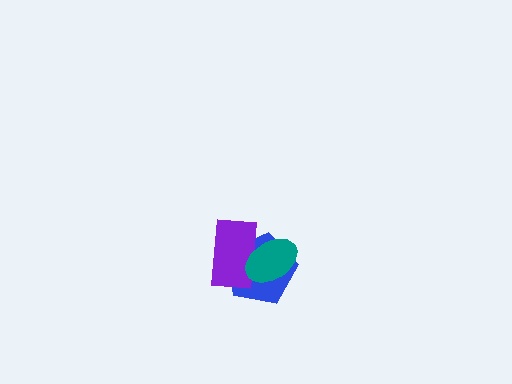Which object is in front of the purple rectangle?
The teal ellipse is in front of the purple rectangle.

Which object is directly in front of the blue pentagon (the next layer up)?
The purple rectangle is directly in front of the blue pentagon.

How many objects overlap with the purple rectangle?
2 objects overlap with the purple rectangle.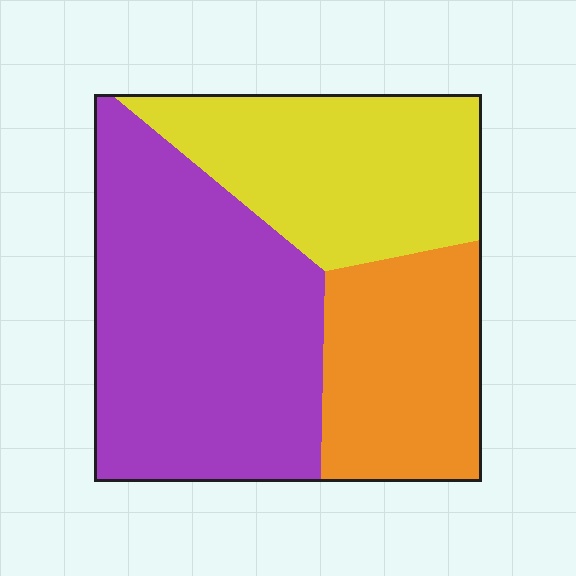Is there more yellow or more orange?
Yellow.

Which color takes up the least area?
Orange, at roughly 25%.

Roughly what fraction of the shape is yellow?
Yellow takes up about one third (1/3) of the shape.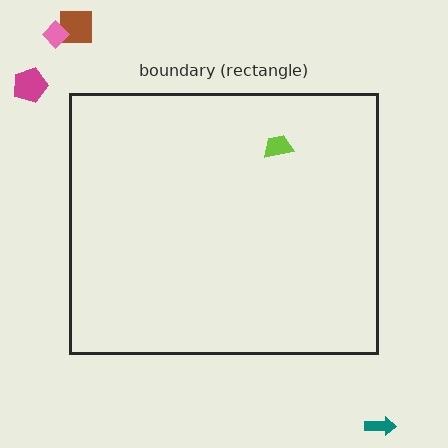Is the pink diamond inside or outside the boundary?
Outside.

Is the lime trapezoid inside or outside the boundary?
Inside.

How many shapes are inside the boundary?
1 inside, 4 outside.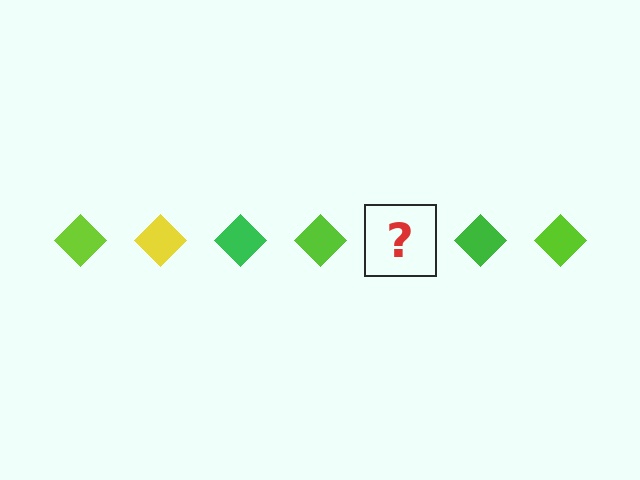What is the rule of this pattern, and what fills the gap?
The rule is that the pattern cycles through lime, yellow, green diamonds. The gap should be filled with a yellow diamond.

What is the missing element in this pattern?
The missing element is a yellow diamond.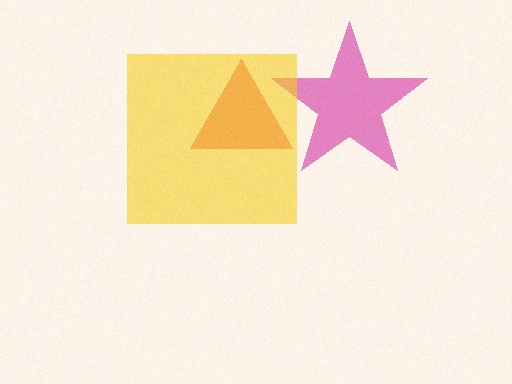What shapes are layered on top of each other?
The layered shapes are: a magenta star, a yellow square, an orange triangle.